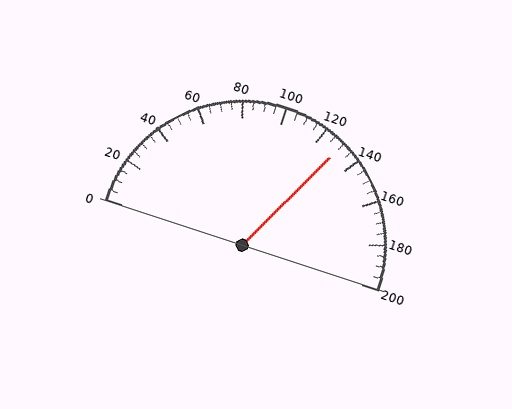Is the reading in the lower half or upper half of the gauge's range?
The reading is in the upper half of the range (0 to 200).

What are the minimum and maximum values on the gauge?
The gauge ranges from 0 to 200.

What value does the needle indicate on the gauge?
The needle indicates approximately 130.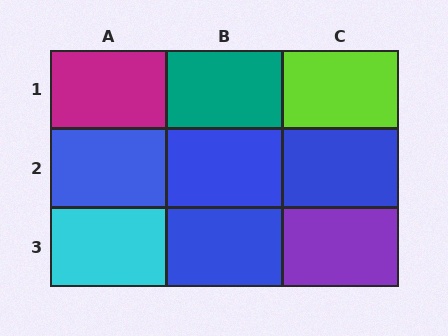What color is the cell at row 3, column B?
Blue.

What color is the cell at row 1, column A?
Magenta.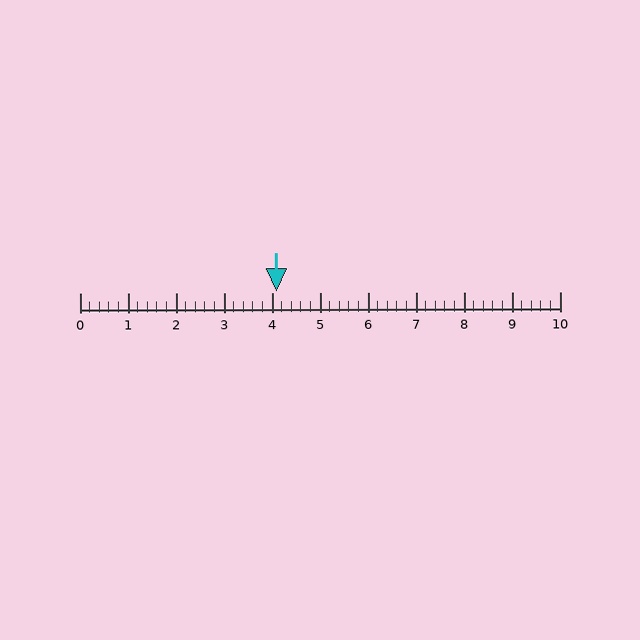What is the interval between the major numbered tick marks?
The major tick marks are spaced 1 units apart.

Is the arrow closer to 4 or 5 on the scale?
The arrow is closer to 4.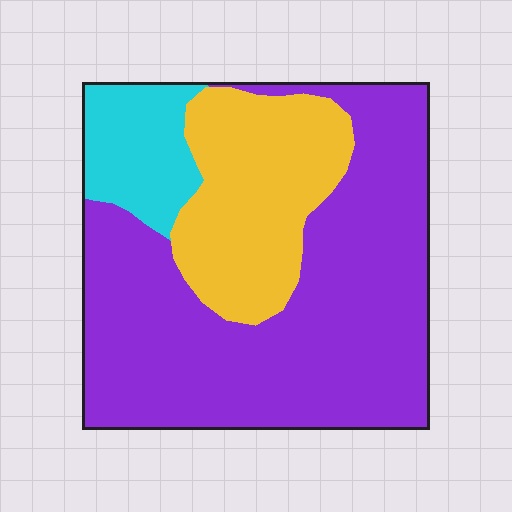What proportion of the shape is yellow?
Yellow covers 25% of the shape.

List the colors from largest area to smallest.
From largest to smallest: purple, yellow, cyan.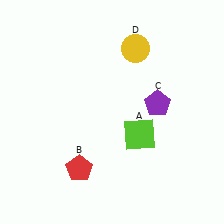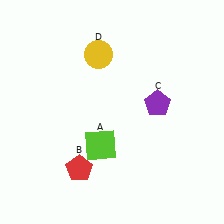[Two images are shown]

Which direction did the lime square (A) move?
The lime square (A) moved left.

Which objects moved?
The objects that moved are: the lime square (A), the yellow circle (D).